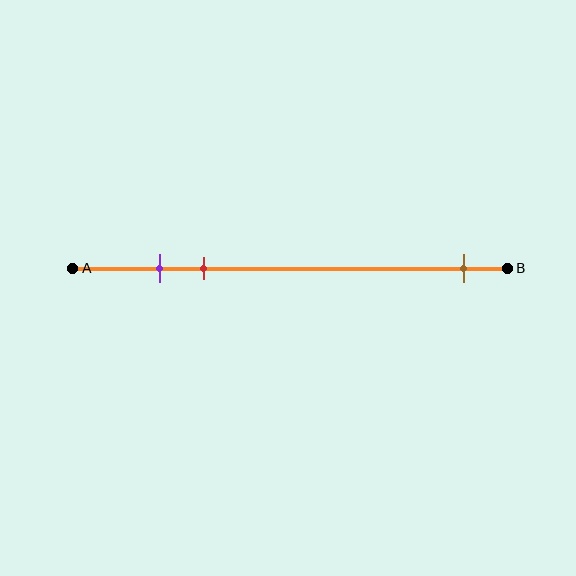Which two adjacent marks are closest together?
The purple and red marks are the closest adjacent pair.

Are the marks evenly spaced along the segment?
No, the marks are not evenly spaced.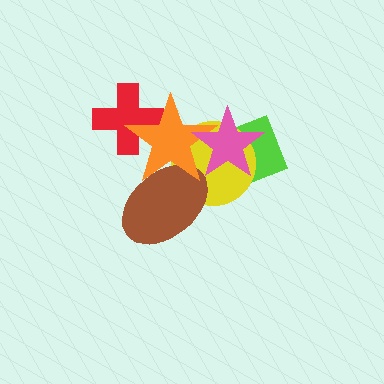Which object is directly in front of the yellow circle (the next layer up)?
The brown ellipse is directly in front of the yellow circle.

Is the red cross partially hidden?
Yes, it is partially covered by another shape.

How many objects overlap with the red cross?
1 object overlaps with the red cross.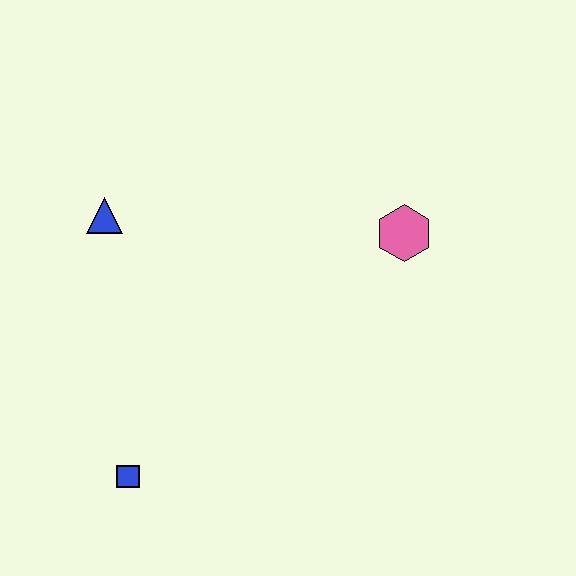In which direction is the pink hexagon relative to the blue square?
The pink hexagon is to the right of the blue square.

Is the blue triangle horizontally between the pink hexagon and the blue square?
No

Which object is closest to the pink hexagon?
The blue triangle is closest to the pink hexagon.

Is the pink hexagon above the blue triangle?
No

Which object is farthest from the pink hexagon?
The blue square is farthest from the pink hexagon.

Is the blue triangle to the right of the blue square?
No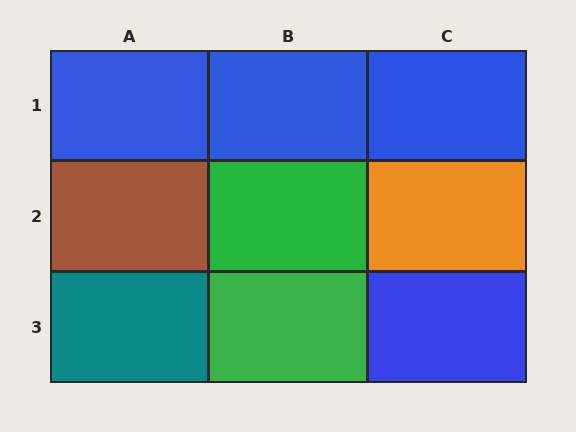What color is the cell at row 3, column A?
Teal.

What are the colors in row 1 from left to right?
Blue, blue, blue.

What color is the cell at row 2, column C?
Orange.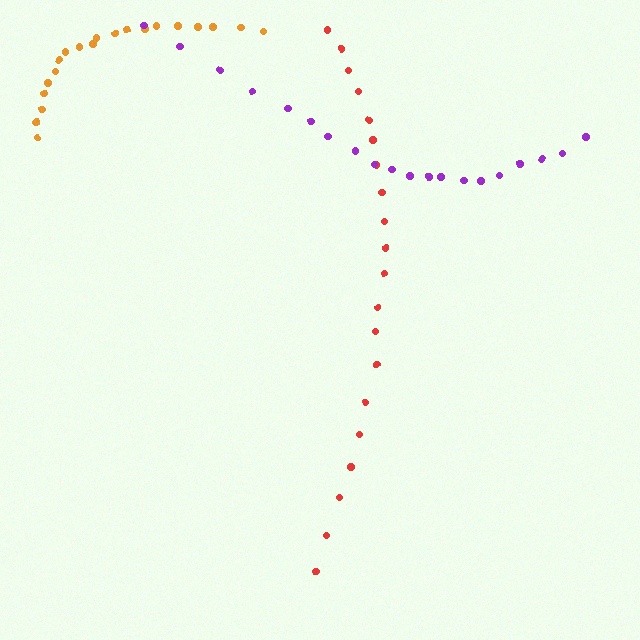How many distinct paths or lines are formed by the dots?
There are 3 distinct paths.